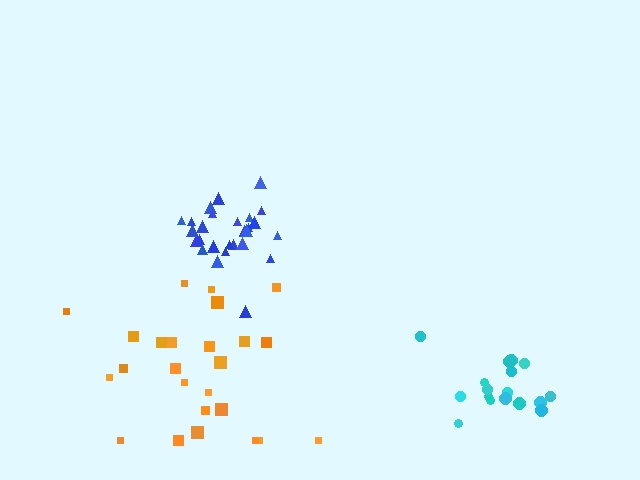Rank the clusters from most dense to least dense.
blue, cyan, orange.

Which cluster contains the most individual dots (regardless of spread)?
Blue (28).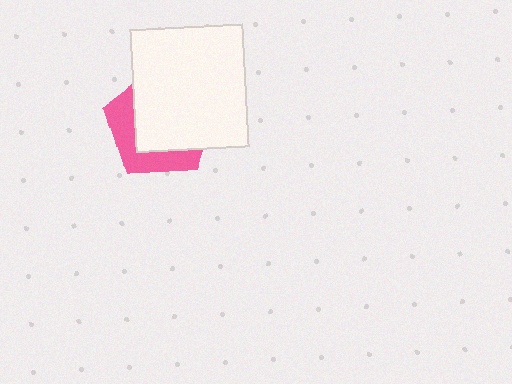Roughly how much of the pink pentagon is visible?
A small part of it is visible (roughly 35%).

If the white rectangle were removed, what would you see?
You would see the complete pink pentagon.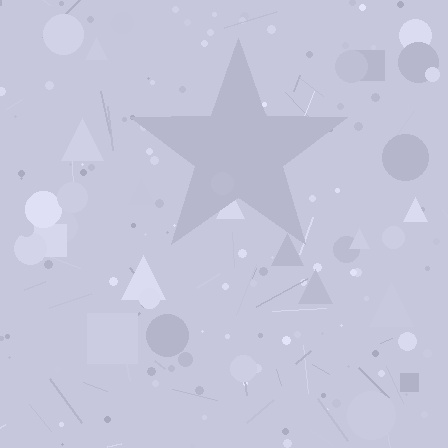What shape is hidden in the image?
A star is hidden in the image.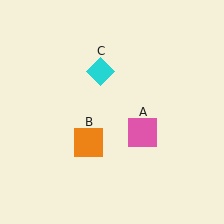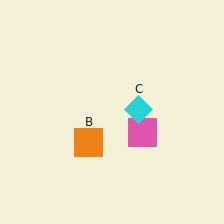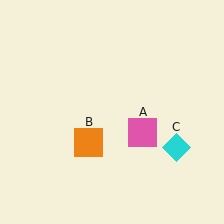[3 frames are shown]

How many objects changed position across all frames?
1 object changed position: cyan diamond (object C).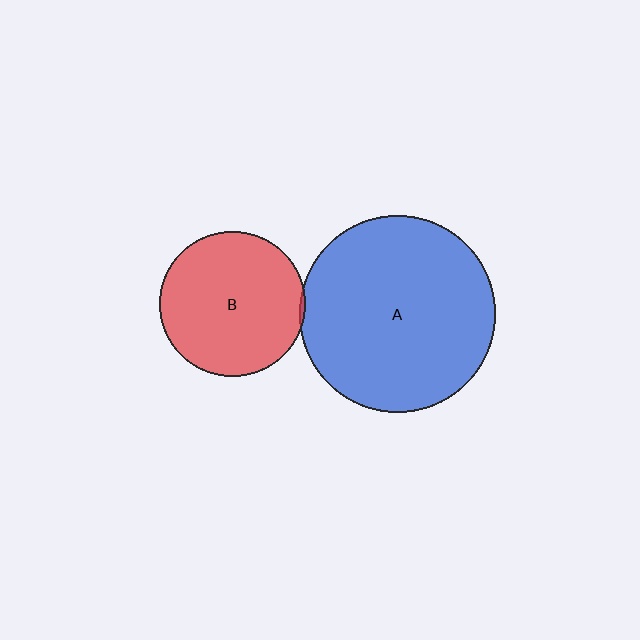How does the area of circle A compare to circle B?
Approximately 1.8 times.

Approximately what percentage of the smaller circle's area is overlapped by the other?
Approximately 5%.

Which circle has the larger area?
Circle A (blue).